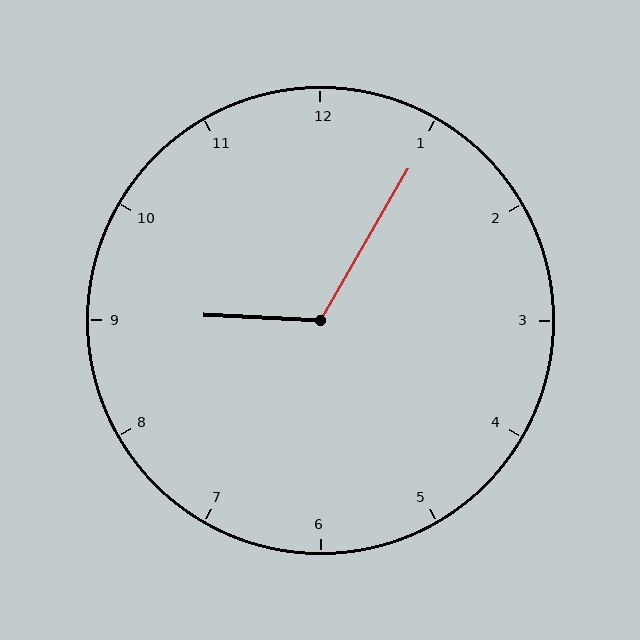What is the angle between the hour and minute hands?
Approximately 118 degrees.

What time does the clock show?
9:05.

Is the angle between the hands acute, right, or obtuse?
It is obtuse.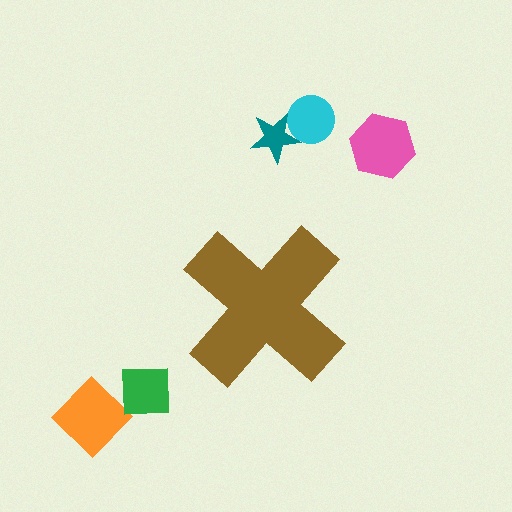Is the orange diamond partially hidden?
No, the orange diamond is fully visible.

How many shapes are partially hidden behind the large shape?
0 shapes are partially hidden.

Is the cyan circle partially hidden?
No, the cyan circle is fully visible.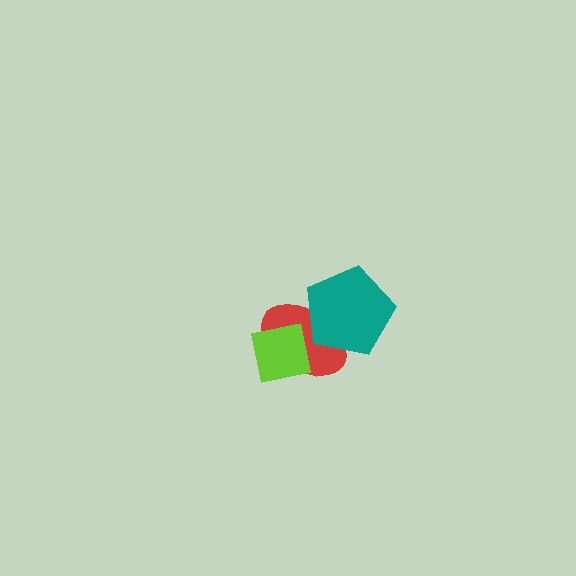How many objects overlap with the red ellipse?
2 objects overlap with the red ellipse.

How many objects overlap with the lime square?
1 object overlaps with the lime square.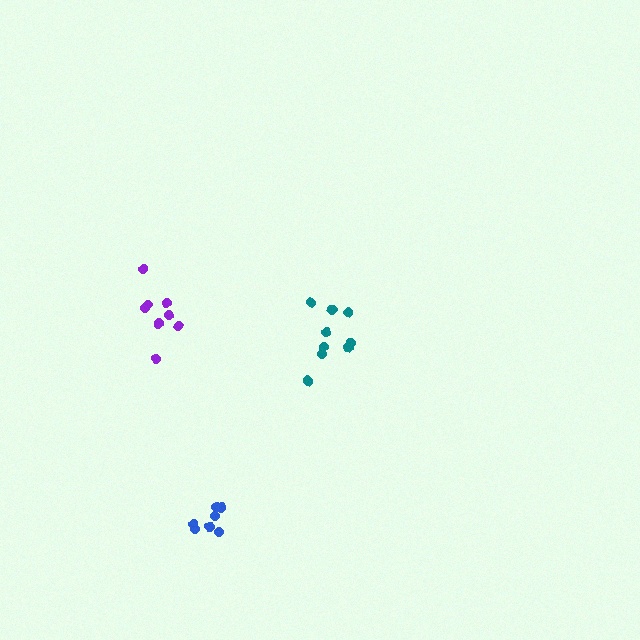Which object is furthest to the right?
The teal cluster is rightmost.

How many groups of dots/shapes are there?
There are 3 groups.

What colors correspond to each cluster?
The clusters are colored: teal, purple, blue.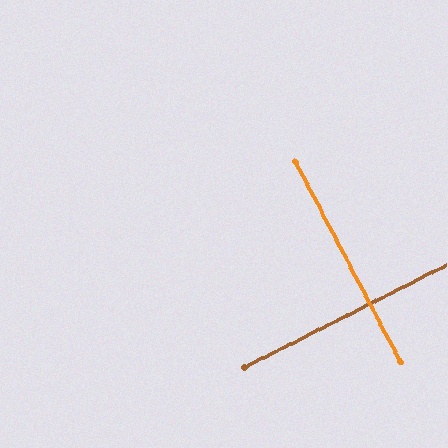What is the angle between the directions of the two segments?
Approximately 89 degrees.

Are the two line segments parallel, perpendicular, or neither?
Perpendicular — they meet at approximately 89°.